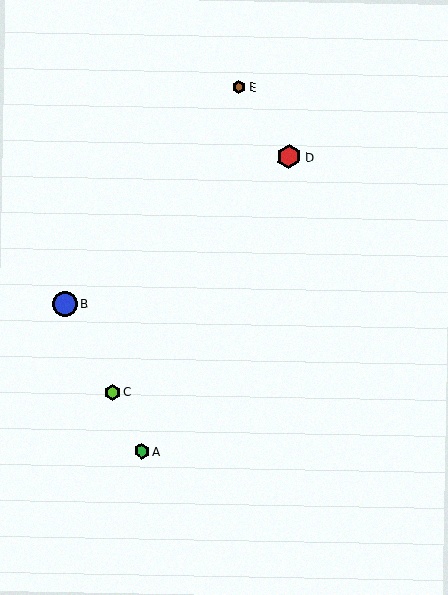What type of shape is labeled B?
Shape B is a blue circle.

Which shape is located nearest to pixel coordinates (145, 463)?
The green hexagon (labeled A) at (142, 451) is nearest to that location.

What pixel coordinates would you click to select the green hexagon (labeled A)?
Click at (142, 451) to select the green hexagon A.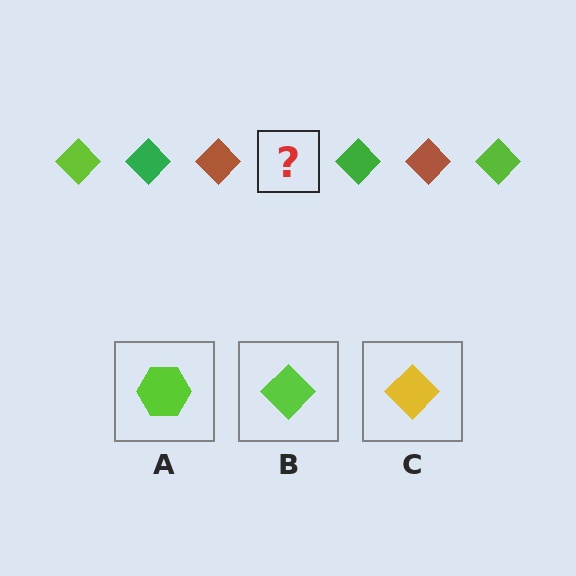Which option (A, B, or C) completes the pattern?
B.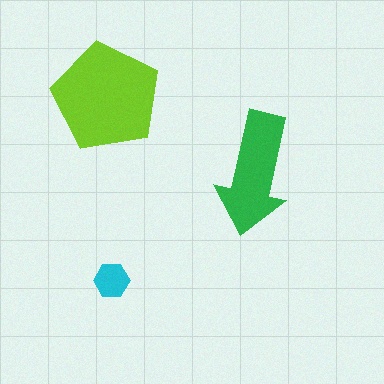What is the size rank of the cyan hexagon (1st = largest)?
3rd.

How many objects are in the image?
There are 3 objects in the image.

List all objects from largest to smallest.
The lime pentagon, the green arrow, the cyan hexagon.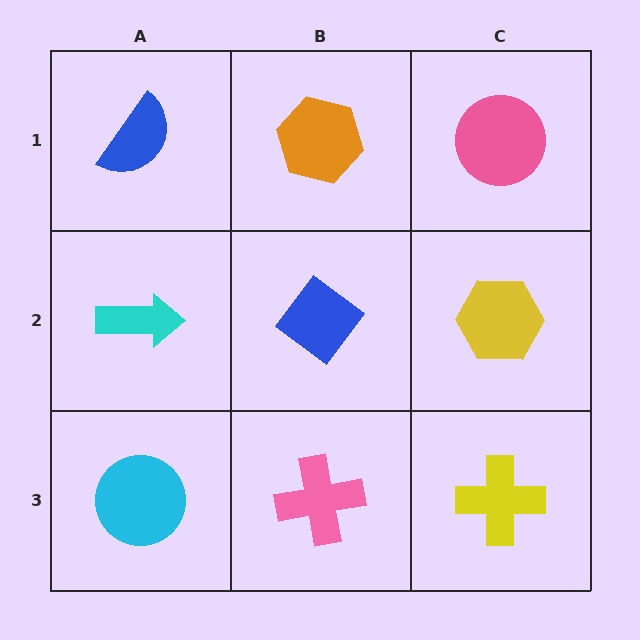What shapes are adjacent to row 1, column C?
A yellow hexagon (row 2, column C), an orange hexagon (row 1, column B).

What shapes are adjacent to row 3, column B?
A blue diamond (row 2, column B), a cyan circle (row 3, column A), a yellow cross (row 3, column C).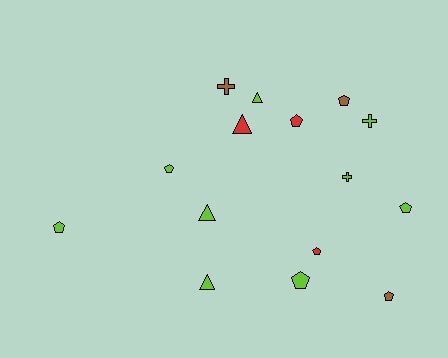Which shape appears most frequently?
Pentagon, with 8 objects.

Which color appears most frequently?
Lime, with 9 objects.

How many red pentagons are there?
There are 2 red pentagons.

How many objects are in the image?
There are 15 objects.